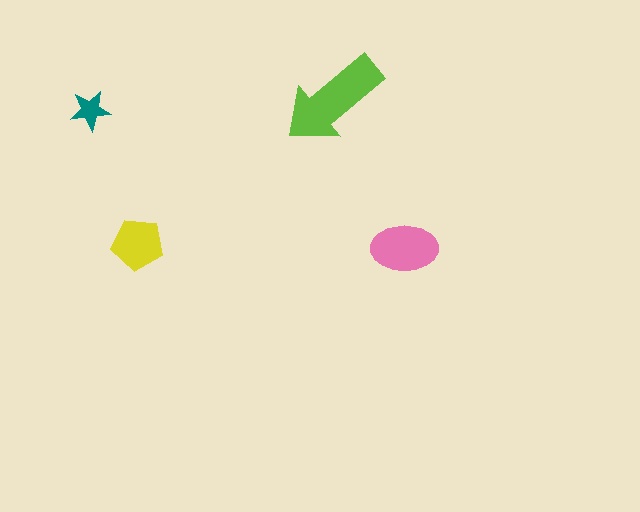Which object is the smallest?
The teal star.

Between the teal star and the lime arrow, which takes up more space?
The lime arrow.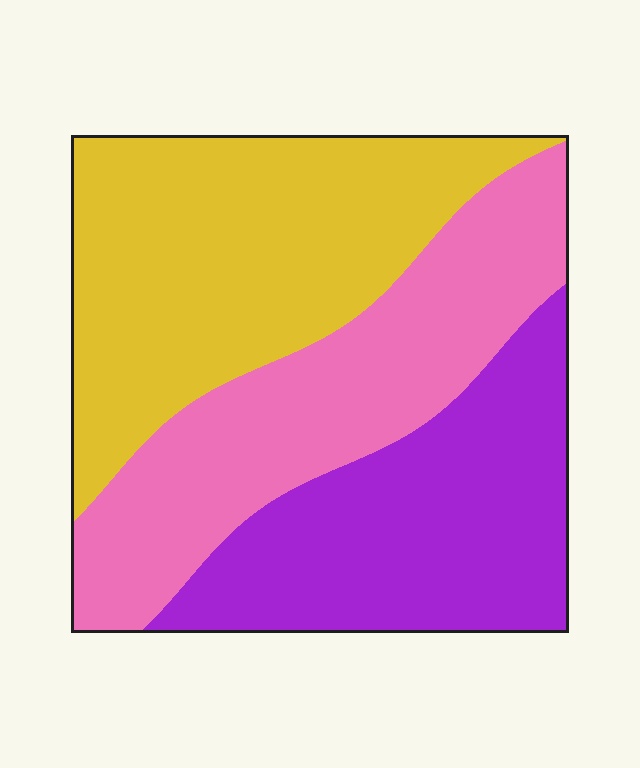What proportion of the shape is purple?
Purple covers 30% of the shape.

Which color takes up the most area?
Yellow, at roughly 40%.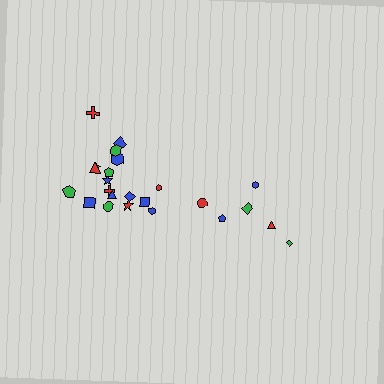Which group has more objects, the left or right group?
The left group.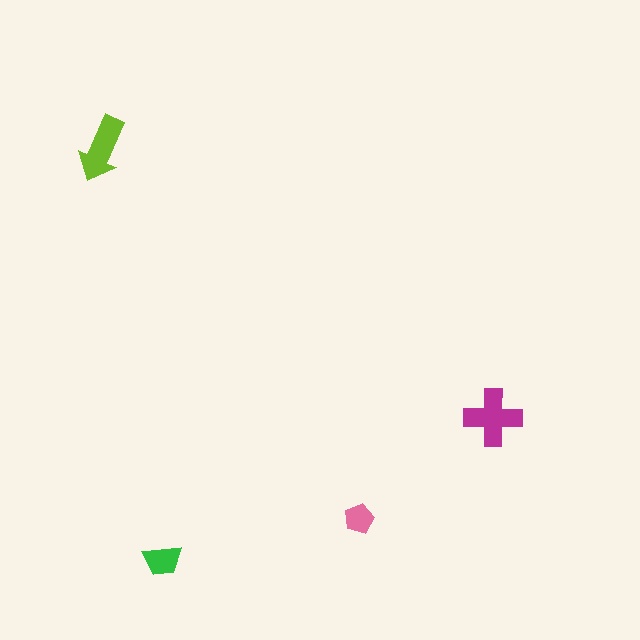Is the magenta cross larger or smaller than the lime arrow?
Larger.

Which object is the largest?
The magenta cross.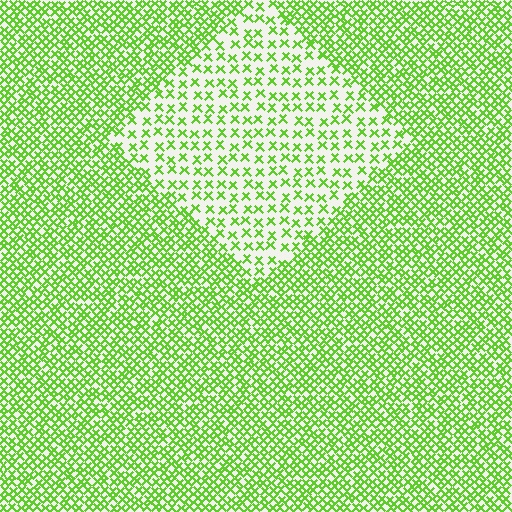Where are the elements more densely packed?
The elements are more densely packed outside the diamond boundary.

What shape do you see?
I see a diamond.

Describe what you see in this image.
The image contains small lime elements arranged at two different densities. A diamond-shaped region is visible where the elements are less densely packed than the surrounding area.